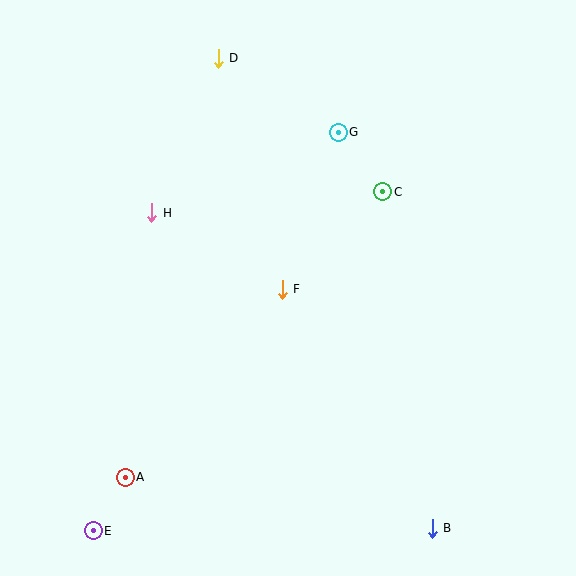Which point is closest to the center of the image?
Point F at (282, 289) is closest to the center.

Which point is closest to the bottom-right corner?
Point B is closest to the bottom-right corner.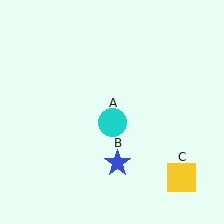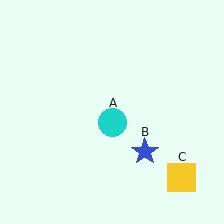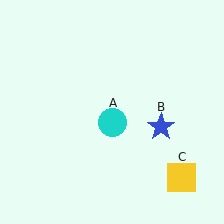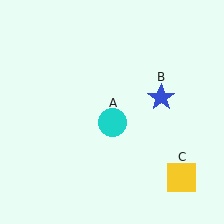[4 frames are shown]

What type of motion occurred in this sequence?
The blue star (object B) rotated counterclockwise around the center of the scene.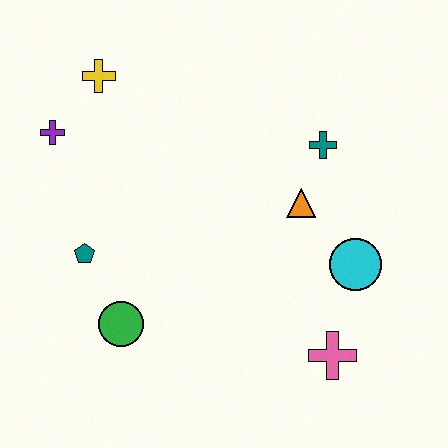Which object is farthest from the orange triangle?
The purple cross is farthest from the orange triangle.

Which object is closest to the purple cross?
The yellow cross is closest to the purple cross.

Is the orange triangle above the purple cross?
No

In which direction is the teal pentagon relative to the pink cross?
The teal pentagon is to the left of the pink cross.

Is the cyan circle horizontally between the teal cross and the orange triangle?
No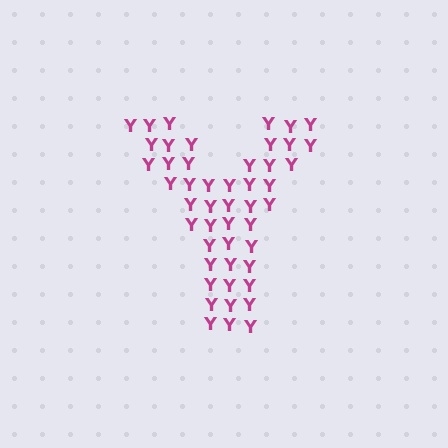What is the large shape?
The large shape is the letter Y.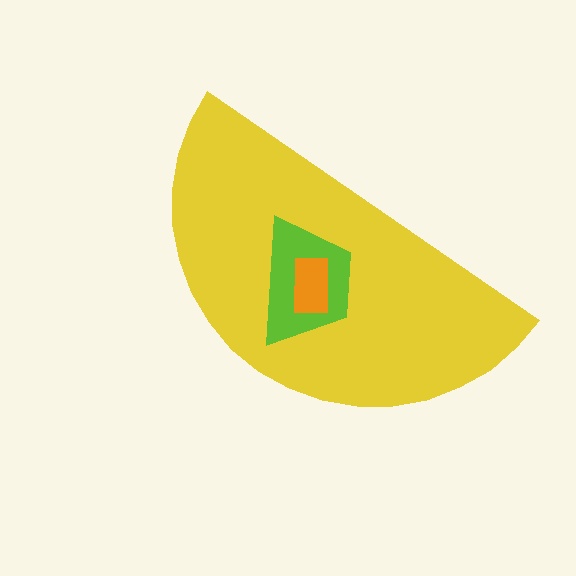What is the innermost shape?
The orange rectangle.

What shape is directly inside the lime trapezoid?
The orange rectangle.